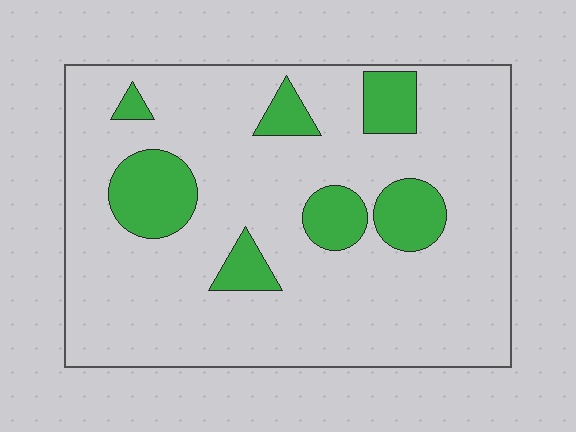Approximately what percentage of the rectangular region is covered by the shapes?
Approximately 15%.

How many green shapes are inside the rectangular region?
7.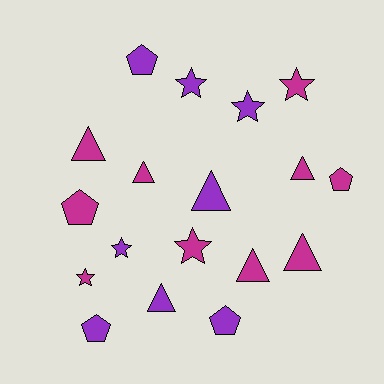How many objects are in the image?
There are 18 objects.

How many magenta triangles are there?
There are 5 magenta triangles.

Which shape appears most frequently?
Triangle, with 7 objects.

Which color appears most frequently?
Magenta, with 10 objects.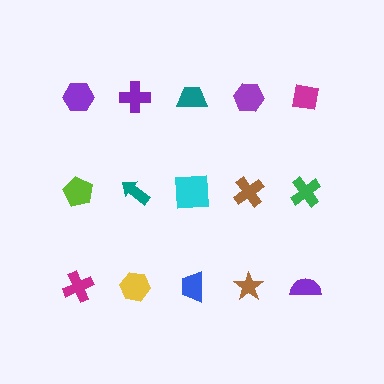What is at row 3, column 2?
A yellow hexagon.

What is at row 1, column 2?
A purple cross.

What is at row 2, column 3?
A cyan square.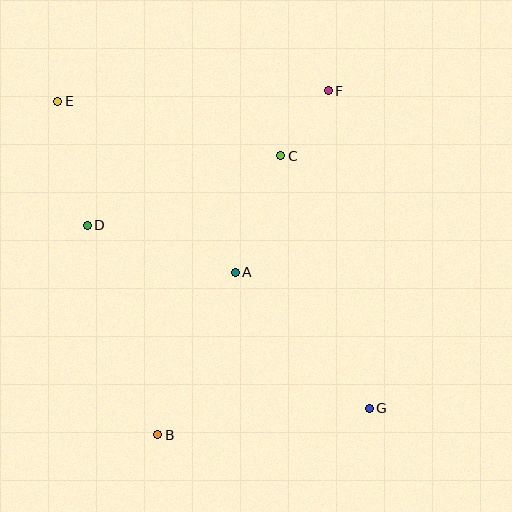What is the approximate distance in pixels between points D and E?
The distance between D and E is approximately 127 pixels.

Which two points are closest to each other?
Points C and F are closest to each other.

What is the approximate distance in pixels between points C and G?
The distance between C and G is approximately 268 pixels.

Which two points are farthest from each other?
Points E and G are farthest from each other.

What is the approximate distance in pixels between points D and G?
The distance between D and G is approximately 336 pixels.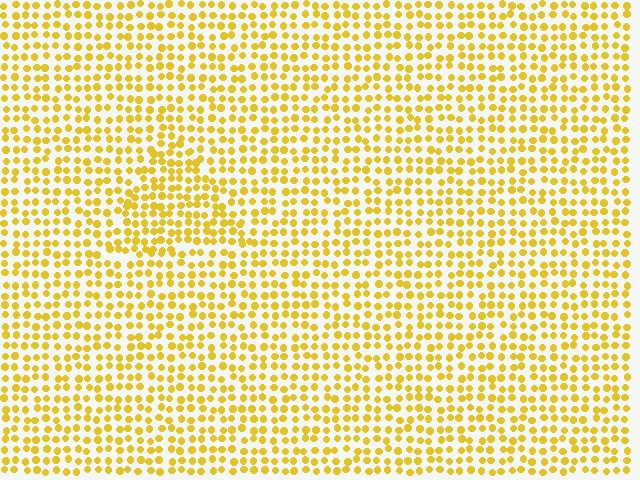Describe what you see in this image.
The image contains small yellow elements arranged at two different densities. A triangle-shaped region is visible where the elements are more densely packed than the surrounding area.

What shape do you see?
I see a triangle.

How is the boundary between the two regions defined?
The boundary is defined by a change in element density (approximately 1.4x ratio). All elements are the same color, size, and shape.